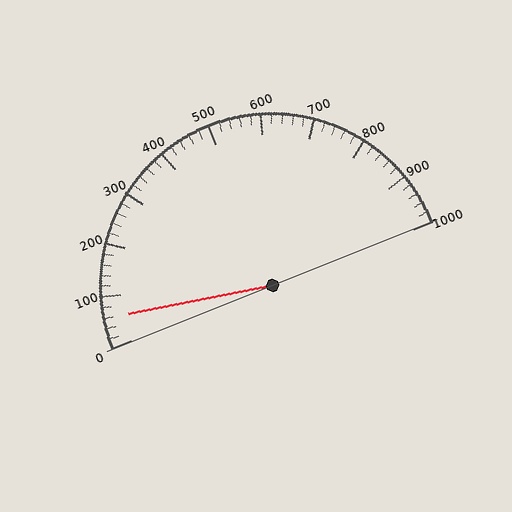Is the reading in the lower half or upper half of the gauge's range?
The reading is in the lower half of the range (0 to 1000).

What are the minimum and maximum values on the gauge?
The gauge ranges from 0 to 1000.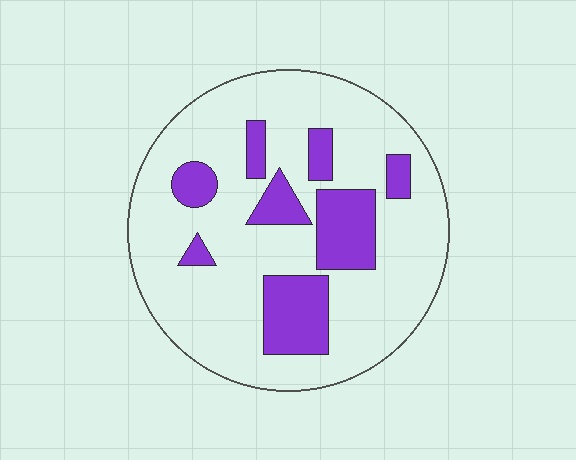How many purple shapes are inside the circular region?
8.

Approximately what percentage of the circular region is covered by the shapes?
Approximately 20%.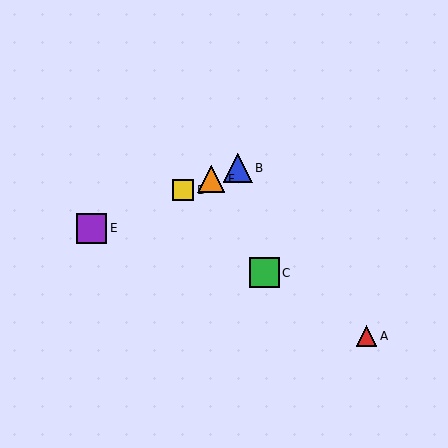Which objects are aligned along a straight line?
Objects B, D, E, F are aligned along a straight line.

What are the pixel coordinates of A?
Object A is at (366, 336).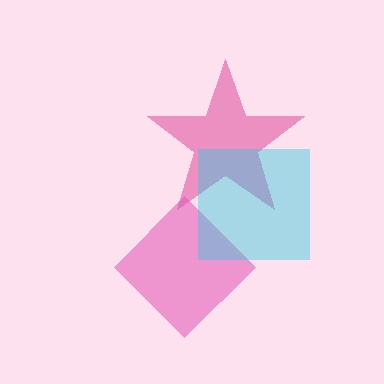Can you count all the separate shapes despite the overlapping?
Yes, there are 3 separate shapes.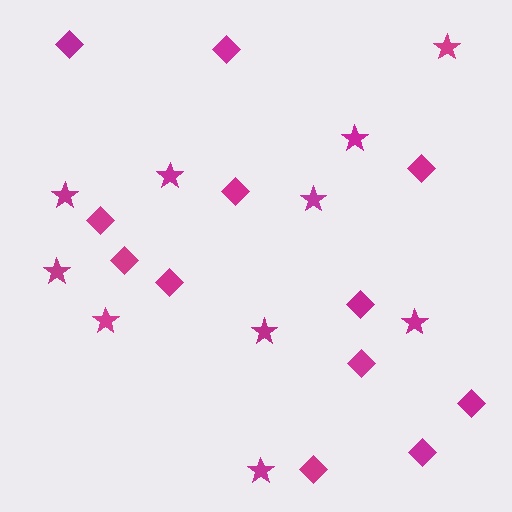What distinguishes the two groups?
There are 2 groups: one group of stars (10) and one group of diamonds (12).